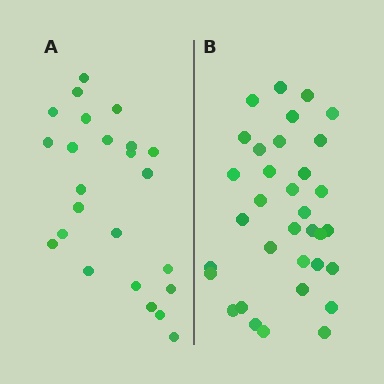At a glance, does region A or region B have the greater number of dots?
Region B (the right region) has more dots.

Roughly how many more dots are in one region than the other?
Region B has roughly 10 or so more dots than region A.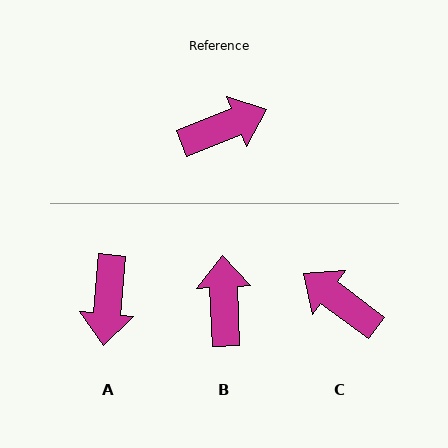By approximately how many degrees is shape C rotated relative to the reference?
Approximately 121 degrees counter-clockwise.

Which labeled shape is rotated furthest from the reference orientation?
C, about 121 degrees away.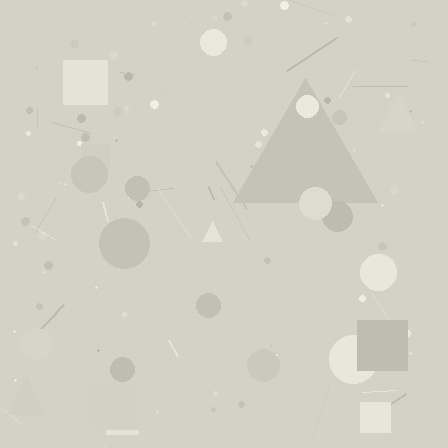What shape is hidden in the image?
A triangle is hidden in the image.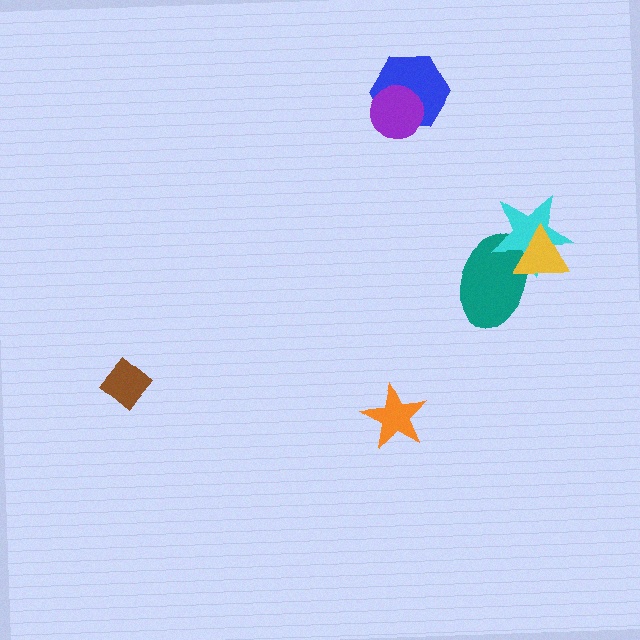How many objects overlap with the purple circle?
1 object overlaps with the purple circle.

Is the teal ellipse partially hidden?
Yes, it is partially covered by another shape.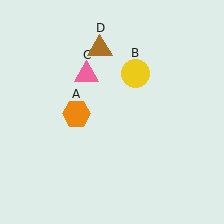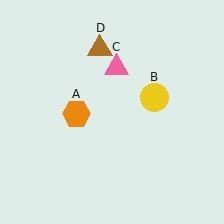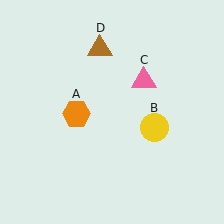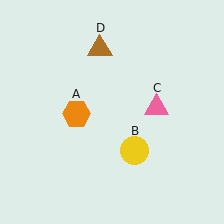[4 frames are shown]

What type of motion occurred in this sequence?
The yellow circle (object B), pink triangle (object C) rotated clockwise around the center of the scene.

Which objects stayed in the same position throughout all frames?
Orange hexagon (object A) and brown triangle (object D) remained stationary.